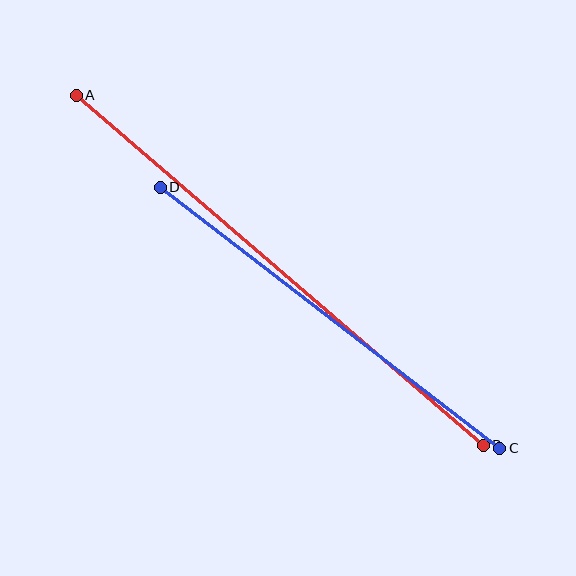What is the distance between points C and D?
The distance is approximately 428 pixels.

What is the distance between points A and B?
The distance is approximately 537 pixels.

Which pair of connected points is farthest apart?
Points A and B are farthest apart.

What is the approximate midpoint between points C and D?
The midpoint is at approximately (330, 318) pixels.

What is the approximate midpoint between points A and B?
The midpoint is at approximately (280, 270) pixels.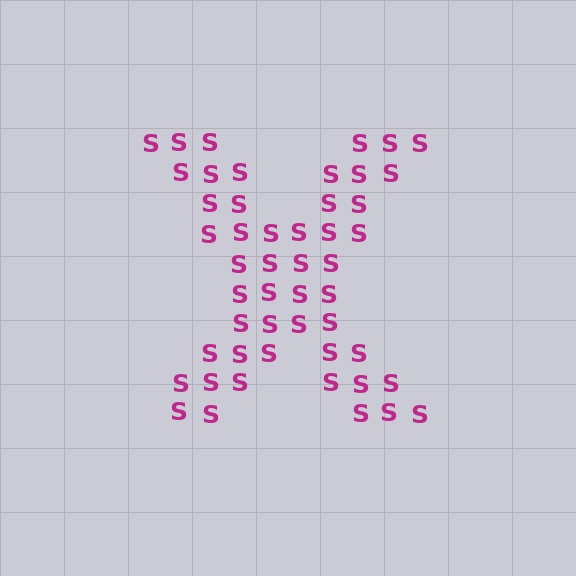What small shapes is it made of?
It is made of small letter S's.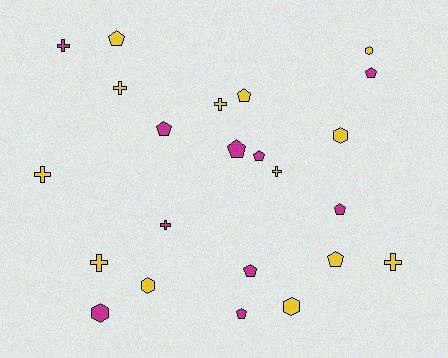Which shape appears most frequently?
Pentagon, with 10 objects.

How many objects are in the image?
There are 23 objects.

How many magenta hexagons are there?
There is 1 magenta hexagon.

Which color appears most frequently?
Yellow, with 13 objects.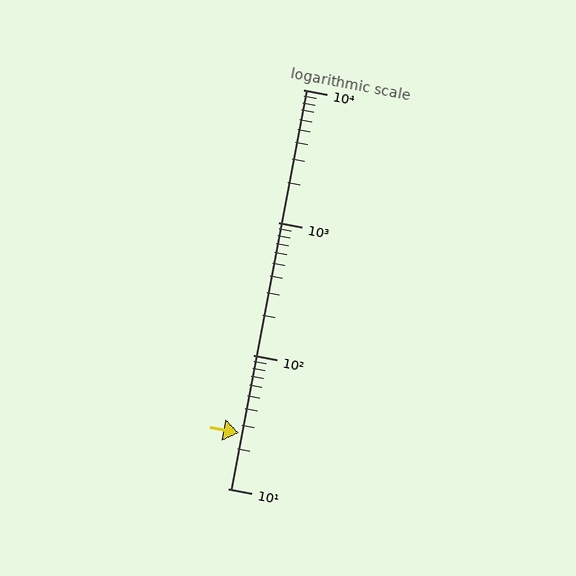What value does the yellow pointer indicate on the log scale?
The pointer indicates approximately 26.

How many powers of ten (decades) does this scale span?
The scale spans 3 decades, from 10 to 10000.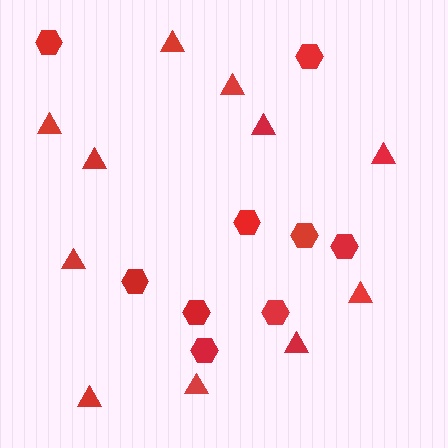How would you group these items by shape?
There are 2 groups: one group of hexagons (9) and one group of triangles (11).